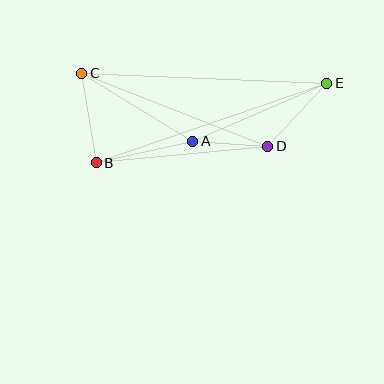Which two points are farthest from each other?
Points C and E are farthest from each other.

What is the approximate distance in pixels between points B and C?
The distance between B and C is approximately 91 pixels.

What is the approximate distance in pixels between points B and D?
The distance between B and D is approximately 172 pixels.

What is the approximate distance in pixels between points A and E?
The distance between A and E is approximately 146 pixels.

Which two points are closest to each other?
Points A and D are closest to each other.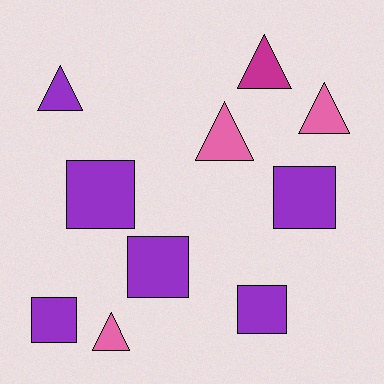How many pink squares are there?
There are no pink squares.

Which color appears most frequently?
Purple, with 6 objects.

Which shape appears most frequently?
Triangle, with 5 objects.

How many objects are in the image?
There are 10 objects.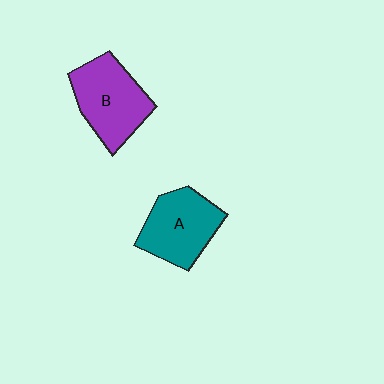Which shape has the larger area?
Shape B (purple).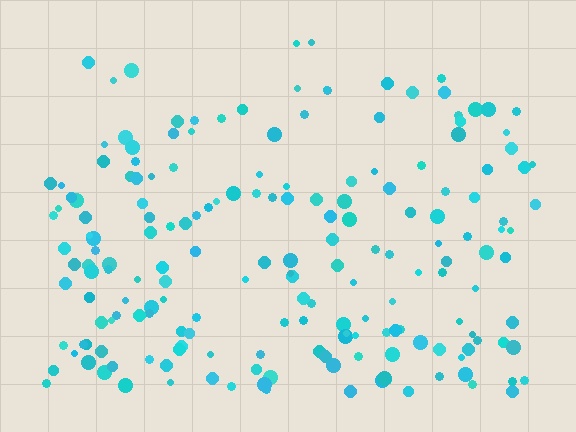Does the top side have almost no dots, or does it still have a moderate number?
Still a moderate number, just noticeably fewer than the bottom.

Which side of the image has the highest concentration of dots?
The bottom.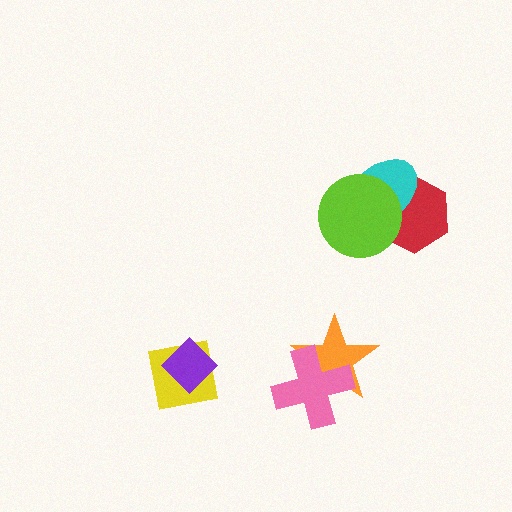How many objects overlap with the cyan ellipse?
2 objects overlap with the cyan ellipse.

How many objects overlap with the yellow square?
1 object overlaps with the yellow square.